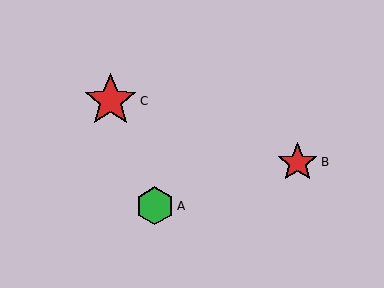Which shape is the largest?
The red star (labeled C) is the largest.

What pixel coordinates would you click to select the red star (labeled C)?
Click at (110, 101) to select the red star C.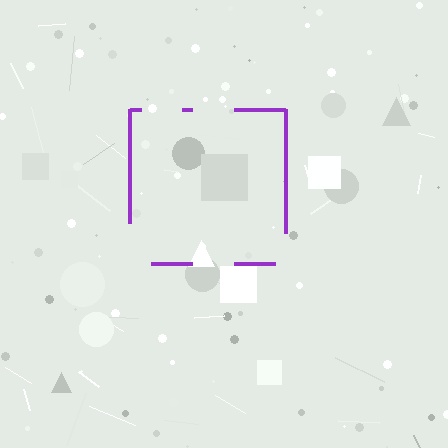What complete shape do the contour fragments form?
The contour fragments form a square.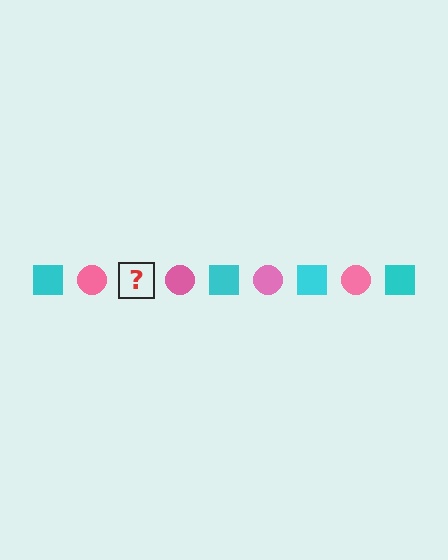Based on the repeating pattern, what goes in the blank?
The blank should be a cyan square.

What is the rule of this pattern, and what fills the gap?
The rule is that the pattern alternates between cyan square and pink circle. The gap should be filled with a cyan square.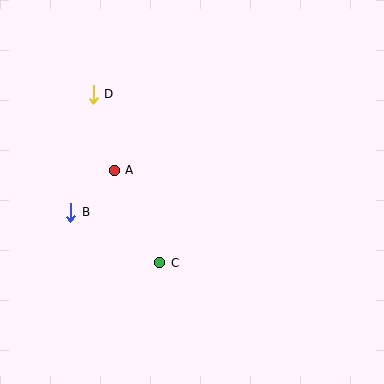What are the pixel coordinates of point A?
Point A is at (114, 170).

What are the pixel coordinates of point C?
Point C is at (160, 263).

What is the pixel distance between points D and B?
The distance between D and B is 120 pixels.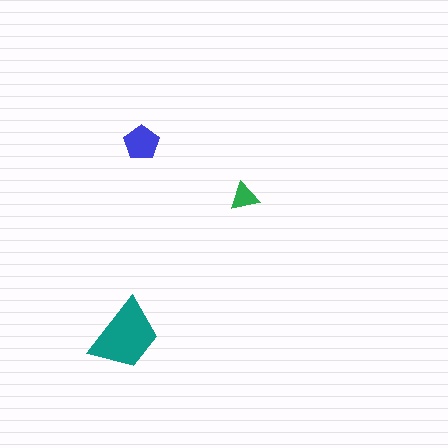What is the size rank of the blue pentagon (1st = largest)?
2nd.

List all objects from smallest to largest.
The green triangle, the blue pentagon, the teal trapezoid.